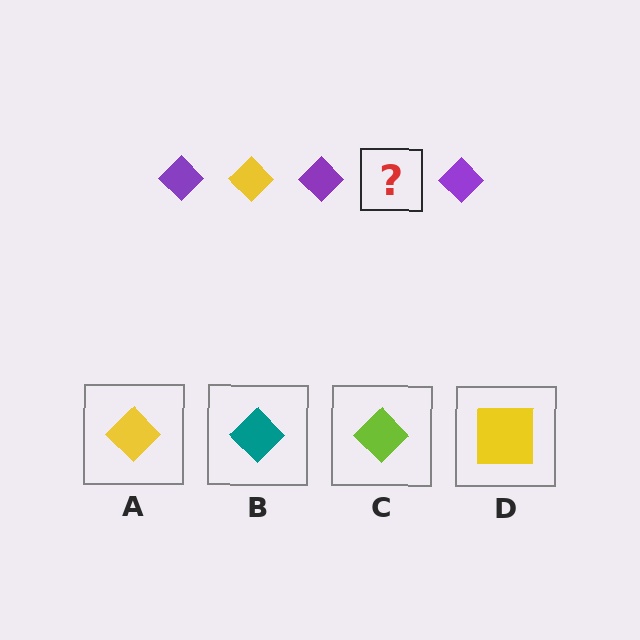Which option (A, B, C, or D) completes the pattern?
A.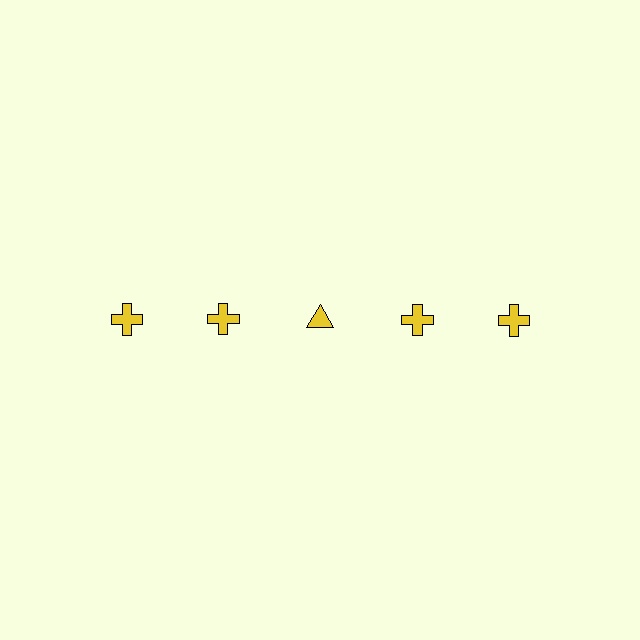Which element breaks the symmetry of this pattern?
The yellow triangle in the top row, center column breaks the symmetry. All other shapes are yellow crosses.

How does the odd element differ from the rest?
It has a different shape: triangle instead of cross.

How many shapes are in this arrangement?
There are 5 shapes arranged in a grid pattern.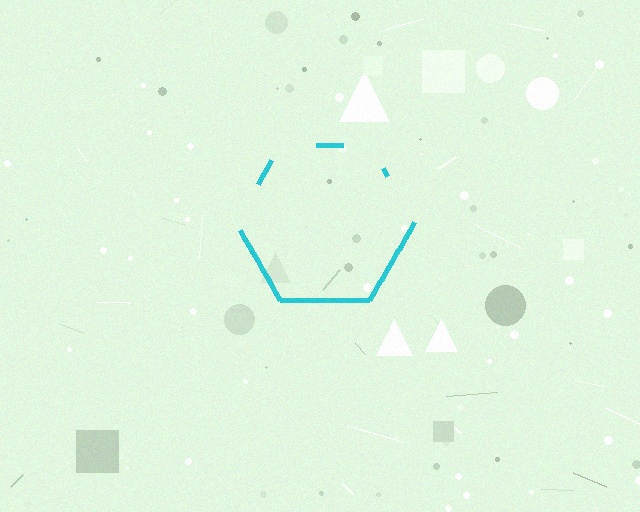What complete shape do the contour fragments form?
The contour fragments form a hexagon.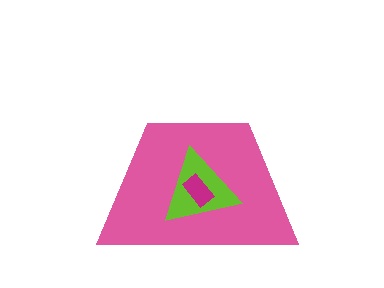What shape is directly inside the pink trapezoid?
The lime triangle.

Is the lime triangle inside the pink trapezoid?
Yes.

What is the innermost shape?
The magenta rectangle.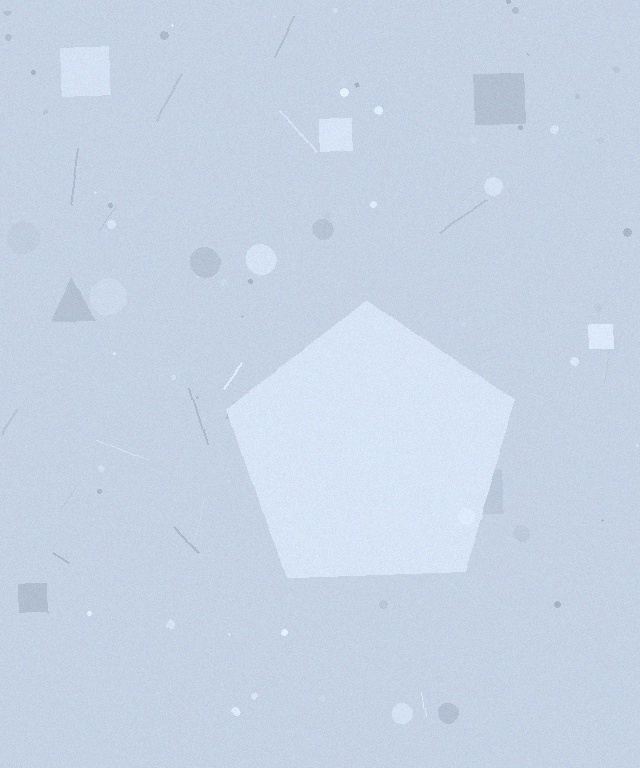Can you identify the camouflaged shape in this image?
The camouflaged shape is a pentagon.